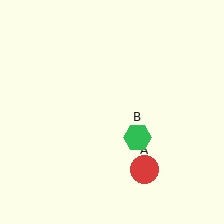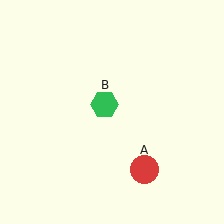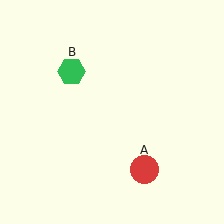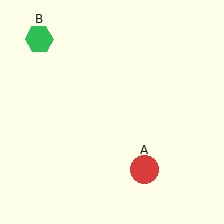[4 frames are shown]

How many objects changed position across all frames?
1 object changed position: green hexagon (object B).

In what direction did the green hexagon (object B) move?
The green hexagon (object B) moved up and to the left.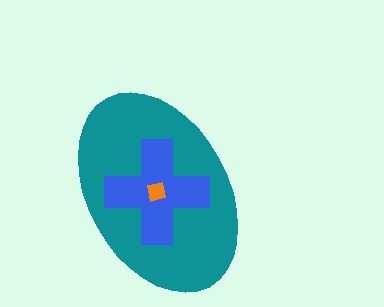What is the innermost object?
The orange square.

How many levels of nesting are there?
3.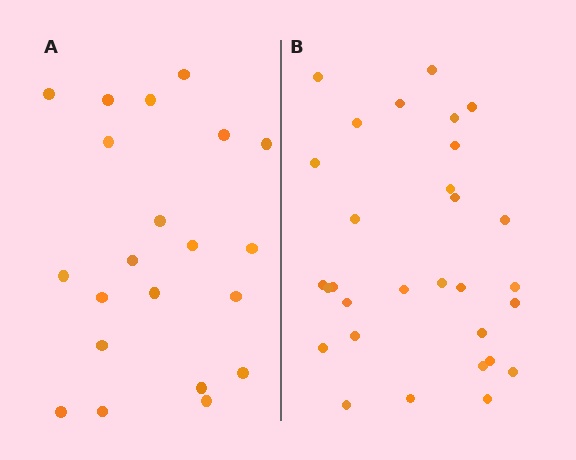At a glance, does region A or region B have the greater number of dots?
Region B (the right region) has more dots.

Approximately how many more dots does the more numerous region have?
Region B has roughly 8 or so more dots than region A.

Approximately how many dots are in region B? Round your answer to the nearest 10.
About 30 dots.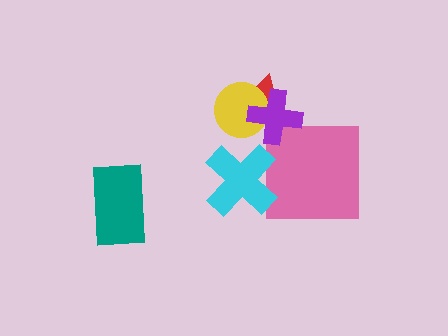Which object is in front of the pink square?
The cyan cross is in front of the pink square.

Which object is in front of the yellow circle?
The purple cross is in front of the yellow circle.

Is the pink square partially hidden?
Yes, it is partially covered by another shape.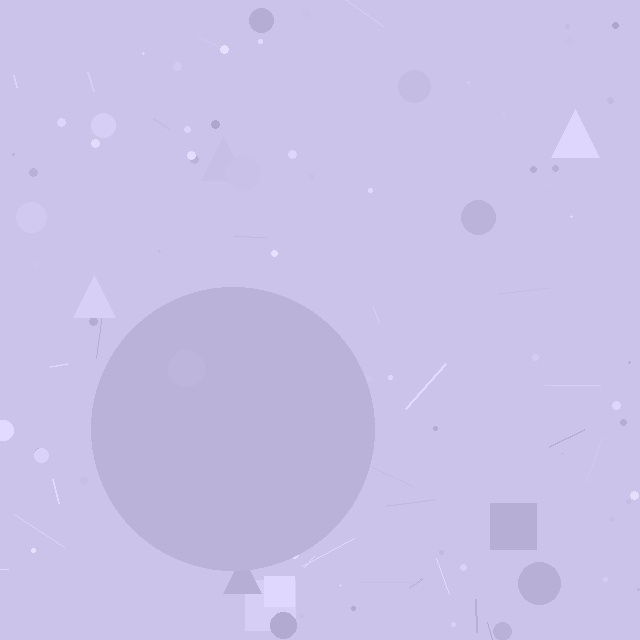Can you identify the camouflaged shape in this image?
The camouflaged shape is a circle.